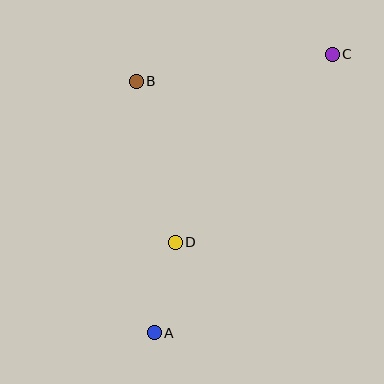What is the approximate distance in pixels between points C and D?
The distance between C and D is approximately 245 pixels.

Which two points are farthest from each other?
Points A and C are farthest from each other.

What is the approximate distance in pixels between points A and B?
The distance between A and B is approximately 252 pixels.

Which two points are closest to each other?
Points A and D are closest to each other.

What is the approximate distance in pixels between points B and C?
The distance between B and C is approximately 198 pixels.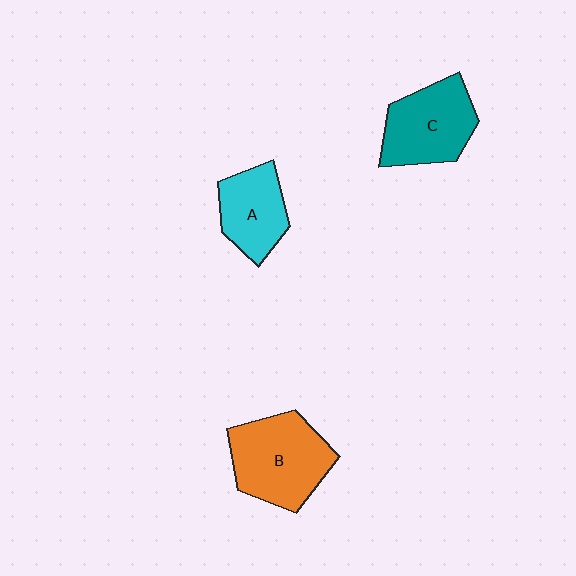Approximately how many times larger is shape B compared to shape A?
Approximately 1.5 times.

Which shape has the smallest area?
Shape A (cyan).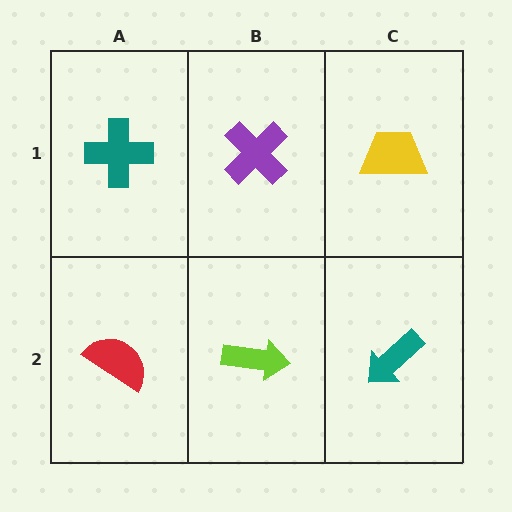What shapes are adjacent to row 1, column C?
A teal arrow (row 2, column C), a purple cross (row 1, column B).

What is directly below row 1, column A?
A red semicircle.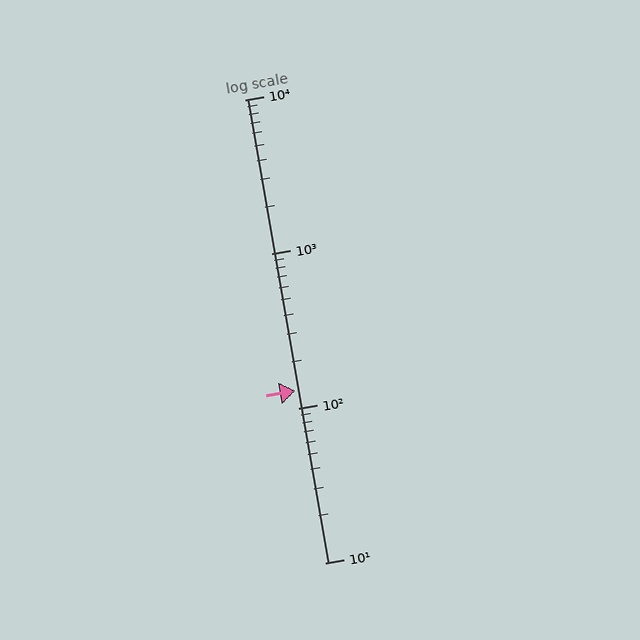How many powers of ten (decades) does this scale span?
The scale spans 3 decades, from 10 to 10000.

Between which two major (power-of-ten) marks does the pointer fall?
The pointer is between 100 and 1000.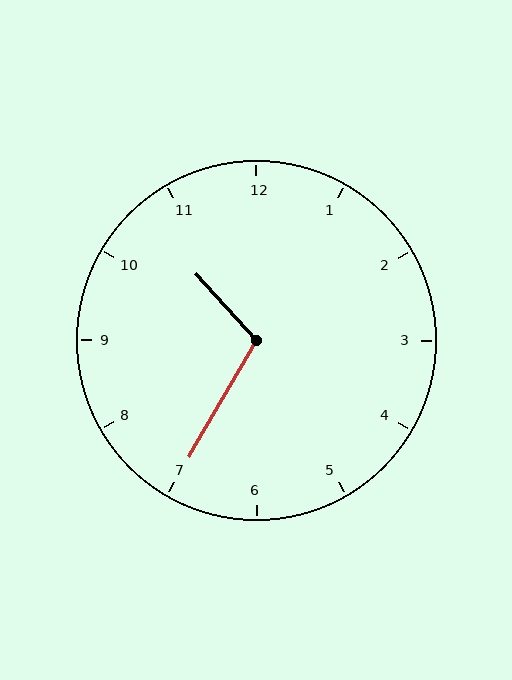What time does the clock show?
10:35.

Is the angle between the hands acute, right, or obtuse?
It is obtuse.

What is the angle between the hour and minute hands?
Approximately 108 degrees.